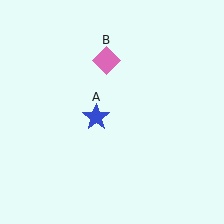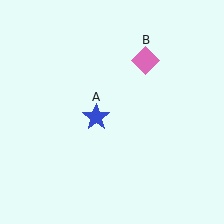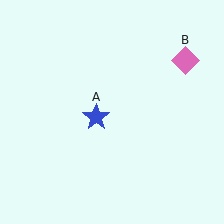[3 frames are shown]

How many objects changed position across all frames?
1 object changed position: pink diamond (object B).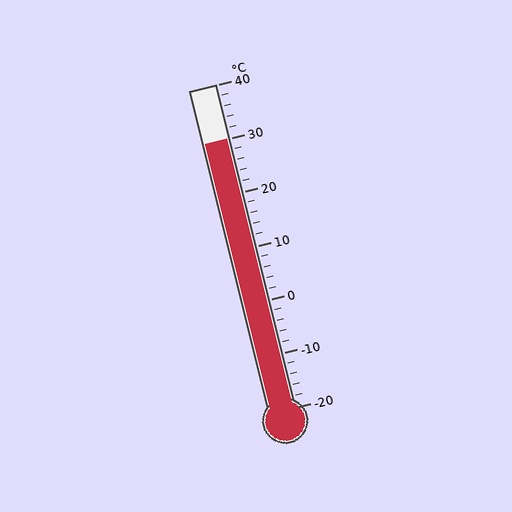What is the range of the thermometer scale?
The thermometer scale ranges from -20°C to 40°C.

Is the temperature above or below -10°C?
The temperature is above -10°C.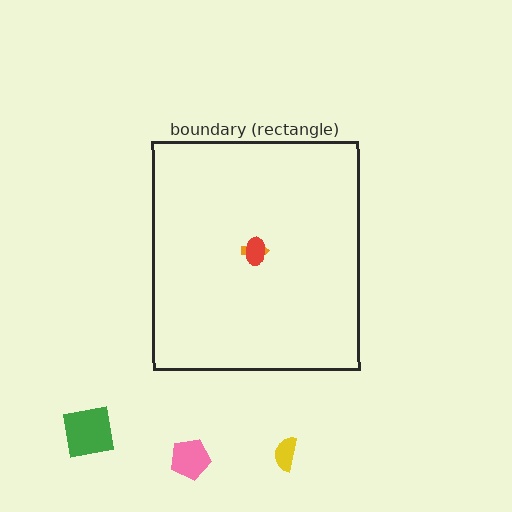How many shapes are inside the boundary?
2 inside, 3 outside.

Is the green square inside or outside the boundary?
Outside.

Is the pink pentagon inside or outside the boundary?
Outside.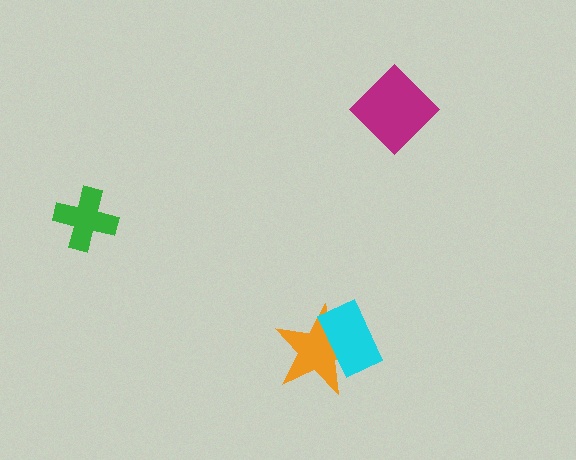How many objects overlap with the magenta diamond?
0 objects overlap with the magenta diamond.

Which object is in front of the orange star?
The cyan rectangle is in front of the orange star.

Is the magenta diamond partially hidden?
No, no other shape covers it.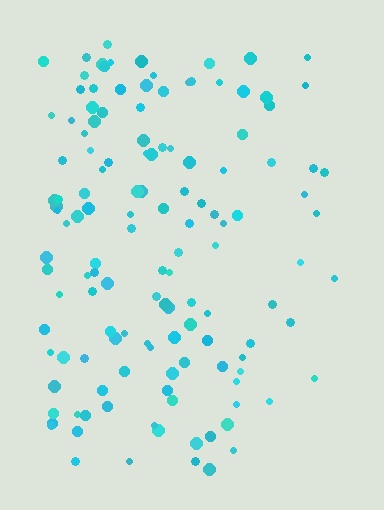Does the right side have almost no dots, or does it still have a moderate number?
Still a moderate number, just noticeably fewer than the left.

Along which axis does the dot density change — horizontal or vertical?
Horizontal.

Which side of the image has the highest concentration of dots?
The left.